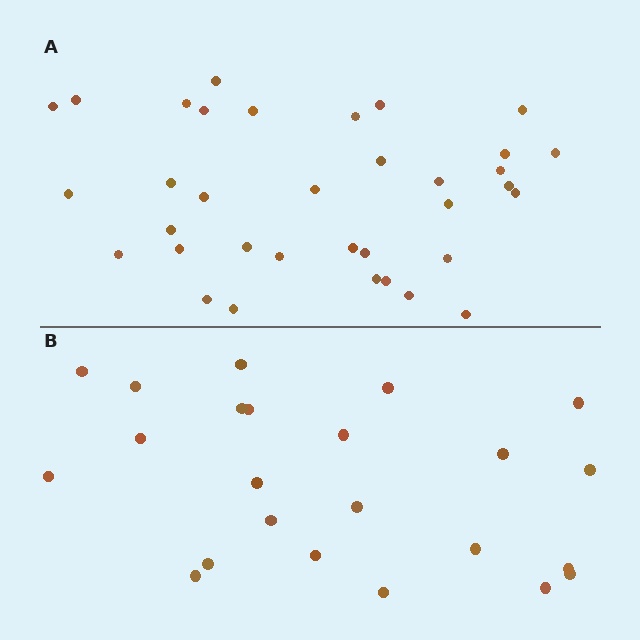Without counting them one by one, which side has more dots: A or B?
Region A (the top region) has more dots.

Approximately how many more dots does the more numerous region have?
Region A has roughly 12 or so more dots than region B.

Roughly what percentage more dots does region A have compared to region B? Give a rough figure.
About 50% more.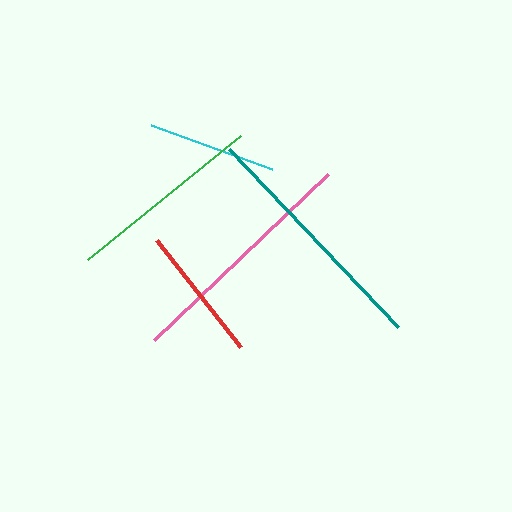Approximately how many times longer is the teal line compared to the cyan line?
The teal line is approximately 1.9 times the length of the cyan line.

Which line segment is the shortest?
The cyan line is the shortest at approximately 129 pixels.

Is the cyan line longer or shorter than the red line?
The red line is longer than the cyan line.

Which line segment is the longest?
The teal line is the longest at approximately 245 pixels.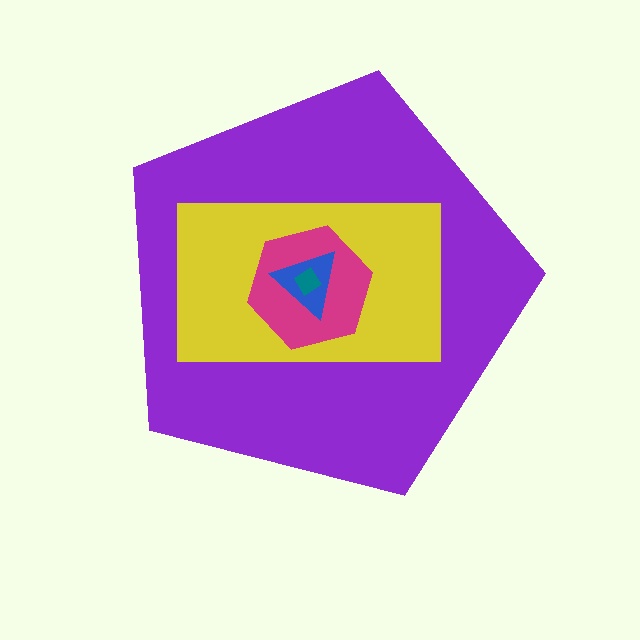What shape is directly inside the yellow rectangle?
The magenta hexagon.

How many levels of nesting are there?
5.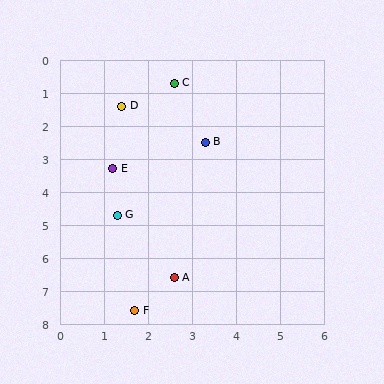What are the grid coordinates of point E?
Point E is at approximately (1.2, 3.3).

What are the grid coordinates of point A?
Point A is at approximately (2.6, 6.6).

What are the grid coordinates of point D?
Point D is at approximately (1.4, 1.4).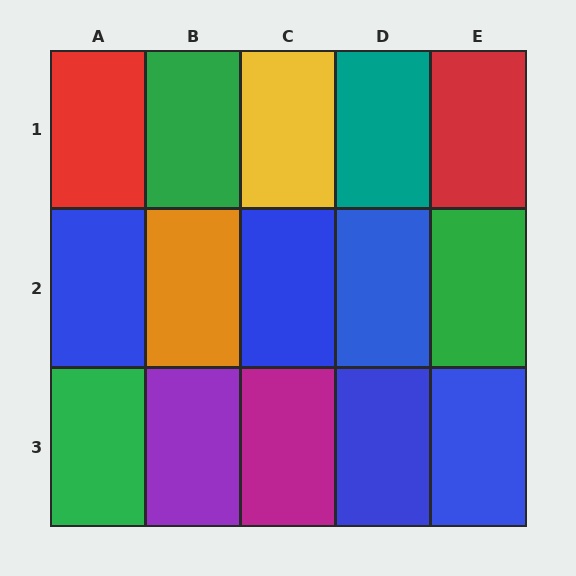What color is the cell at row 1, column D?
Teal.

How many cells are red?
2 cells are red.